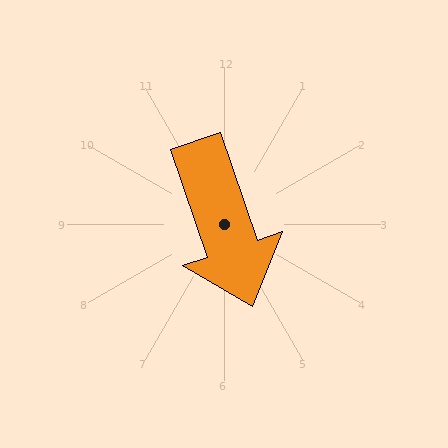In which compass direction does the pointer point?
South.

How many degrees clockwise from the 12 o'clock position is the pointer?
Approximately 161 degrees.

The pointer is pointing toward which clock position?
Roughly 5 o'clock.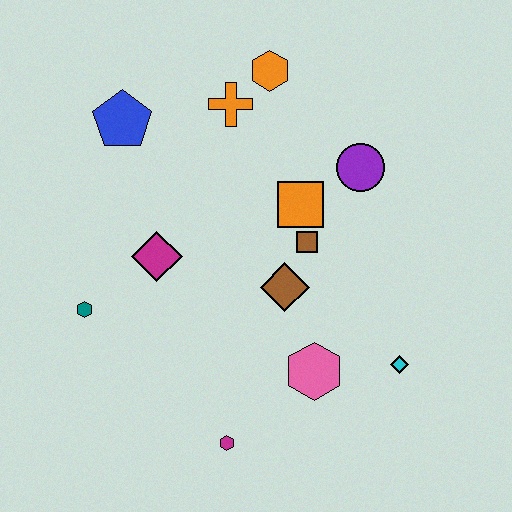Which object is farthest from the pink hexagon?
The blue pentagon is farthest from the pink hexagon.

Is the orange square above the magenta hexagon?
Yes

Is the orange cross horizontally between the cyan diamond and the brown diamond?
No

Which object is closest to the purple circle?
The orange square is closest to the purple circle.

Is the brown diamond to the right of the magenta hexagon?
Yes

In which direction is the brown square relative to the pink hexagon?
The brown square is above the pink hexagon.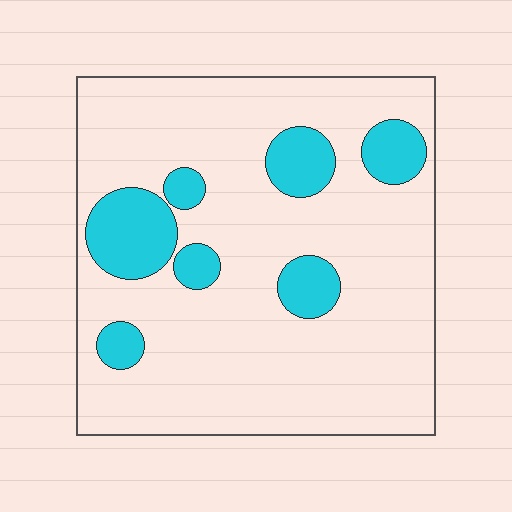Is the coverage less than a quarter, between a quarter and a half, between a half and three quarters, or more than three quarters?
Less than a quarter.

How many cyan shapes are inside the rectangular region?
7.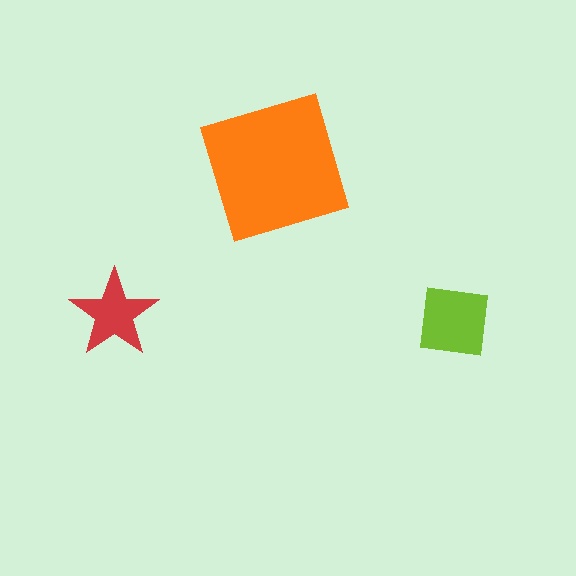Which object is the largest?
The orange square.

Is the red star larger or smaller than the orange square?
Smaller.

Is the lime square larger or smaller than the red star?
Larger.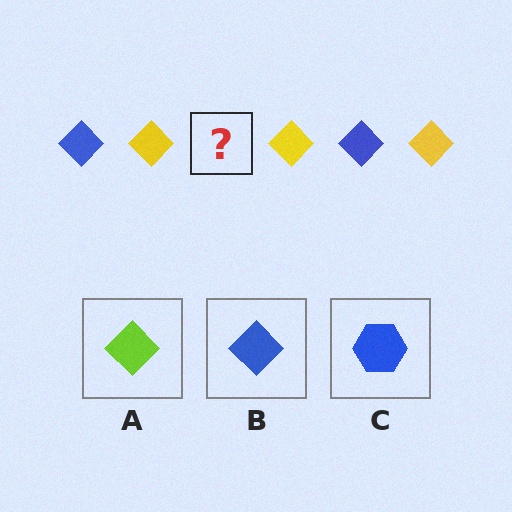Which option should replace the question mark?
Option B.